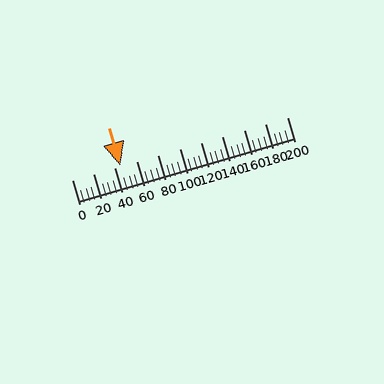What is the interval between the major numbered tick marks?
The major tick marks are spaced 20 units apart.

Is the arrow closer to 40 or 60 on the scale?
The arrow is closer to 40.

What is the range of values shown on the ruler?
The ruler shows values from 0 to 200.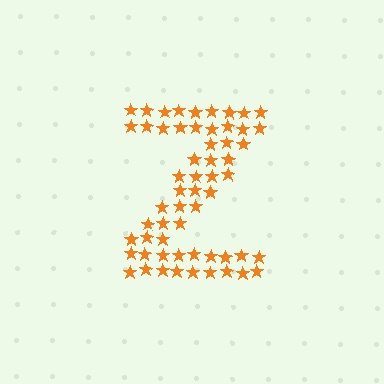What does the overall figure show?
The overall figure shows the letter Z.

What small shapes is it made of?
It is made of small stars.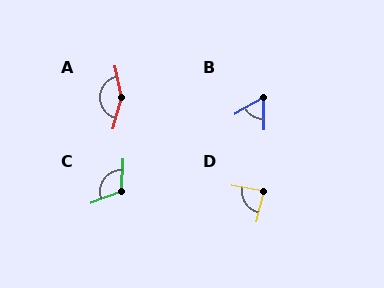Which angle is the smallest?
B, at approximately 60 degrees.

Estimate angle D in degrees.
Approximately 86 degrees.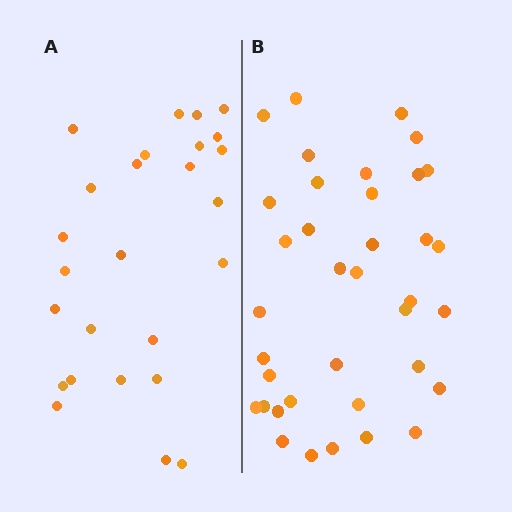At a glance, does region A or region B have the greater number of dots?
Region B (the right region) has more dots.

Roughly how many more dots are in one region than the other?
Region B has roughly 12 or so more dots than region A.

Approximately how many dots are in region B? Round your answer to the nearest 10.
About 40 dots. (The exact count is 37, which rounds to 40.)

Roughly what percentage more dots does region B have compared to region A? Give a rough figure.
About 40% more.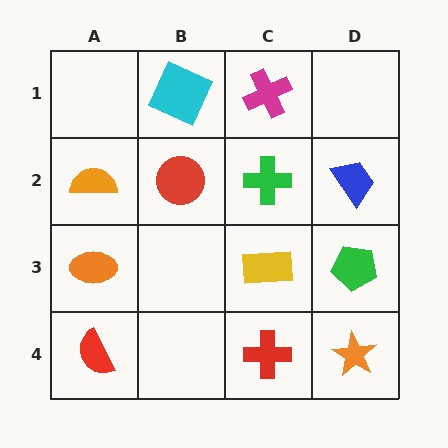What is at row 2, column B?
A red circle.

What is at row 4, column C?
A red cross.